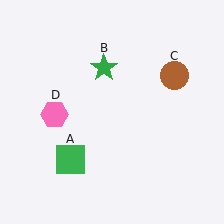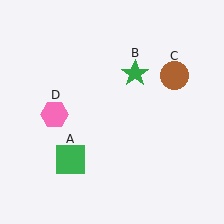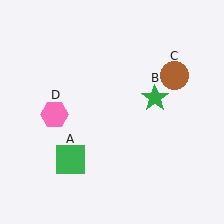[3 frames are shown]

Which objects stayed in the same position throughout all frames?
Green square (object A) and brown circle (object C) and pink hexagon (object D) remained stationary.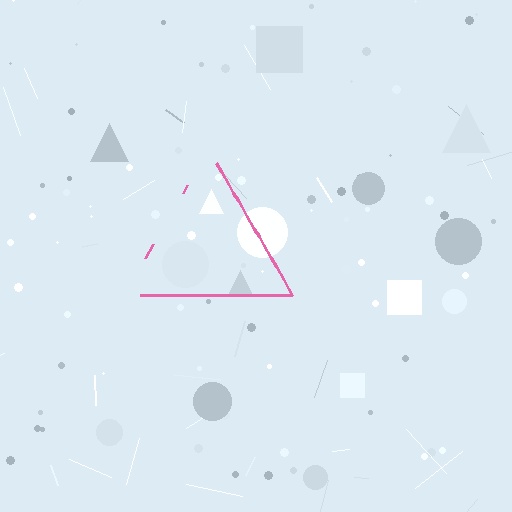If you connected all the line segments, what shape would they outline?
They would outline a triangle.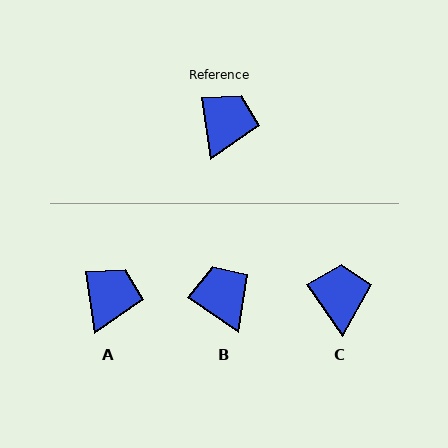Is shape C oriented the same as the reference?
No, it is off by about 26 degrees.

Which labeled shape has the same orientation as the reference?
A.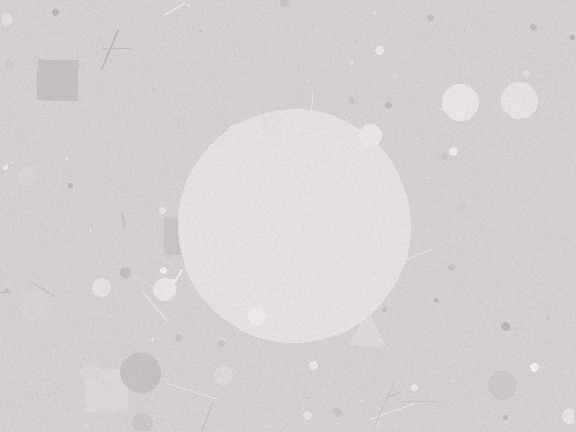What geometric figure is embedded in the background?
A circle is embedded in the background.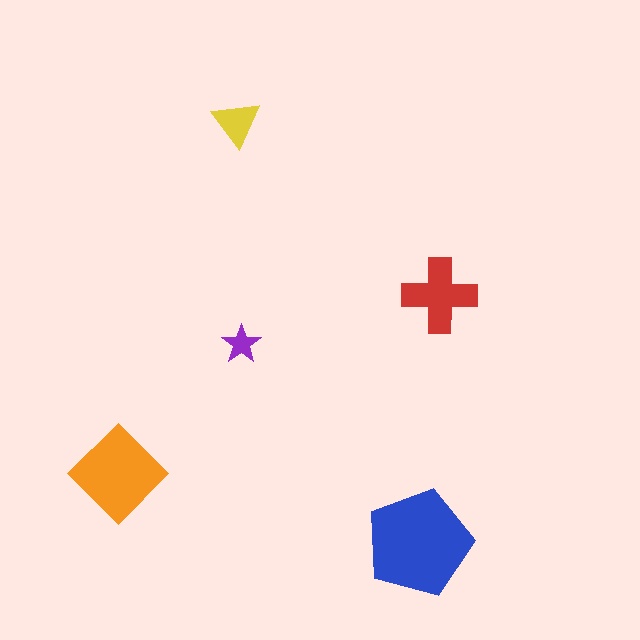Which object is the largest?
The blue pentagon.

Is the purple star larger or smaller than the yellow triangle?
Smaller.